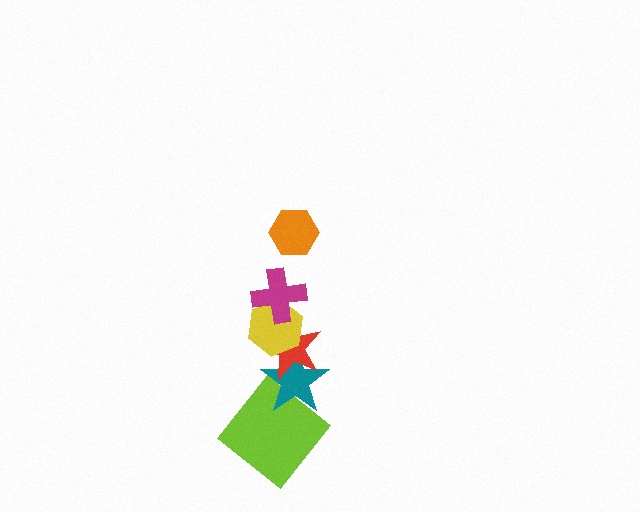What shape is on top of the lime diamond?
The teal star is on top of the lime diamond.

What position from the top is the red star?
The red star is 4th from the top.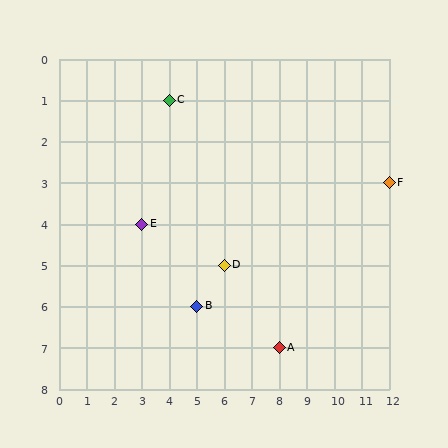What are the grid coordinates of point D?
Point D is at grid coordinates (6, 5).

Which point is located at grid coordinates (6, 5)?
Point D is at (6, 5).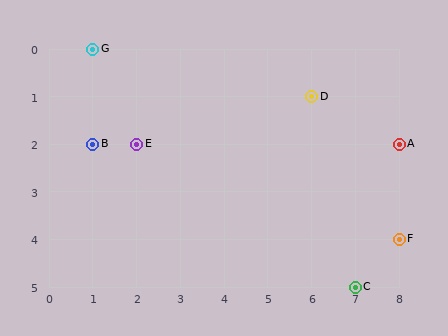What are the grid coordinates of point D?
Point D is at grid coordinates (6, 1).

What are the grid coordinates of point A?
Point A is at grid coordinates (8, 2).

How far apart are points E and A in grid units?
Points E and A are 6 columns apart.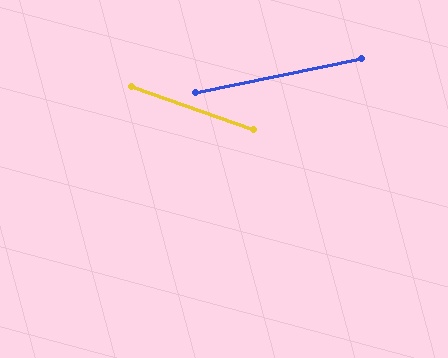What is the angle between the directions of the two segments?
Approximately 31 degrees.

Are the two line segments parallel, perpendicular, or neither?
Neither parallel nor perpendicular — they differ by about 31°.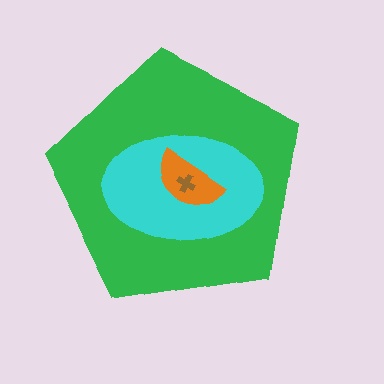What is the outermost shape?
The green pentagon.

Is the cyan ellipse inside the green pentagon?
Yes.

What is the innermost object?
The brown cross.